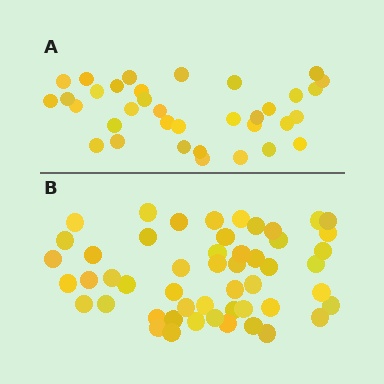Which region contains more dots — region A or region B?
Region B (the bottom region) has more dots.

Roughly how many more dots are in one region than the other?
Region B has approximately 15 more dots than region A.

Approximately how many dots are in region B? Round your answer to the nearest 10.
About 50 dots. (The exact count is 51, which rounds to 50.)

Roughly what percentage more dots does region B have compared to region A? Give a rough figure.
About 45% more.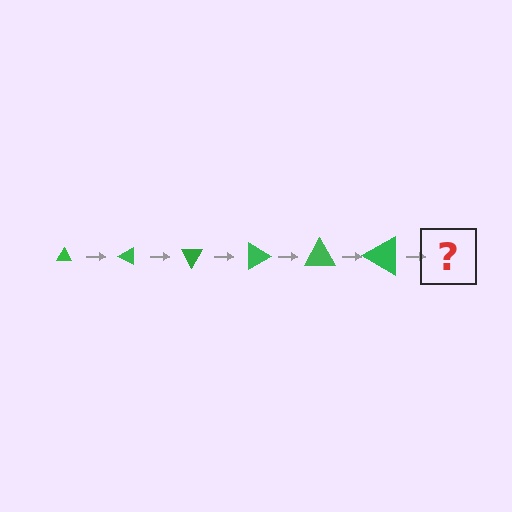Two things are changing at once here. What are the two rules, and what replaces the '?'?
The two rules are that the triangle grows larger each step and it rotates 30 degrees each step. The '?' should be a triangle, larger than the previous one and rotated 180 degrees from the start.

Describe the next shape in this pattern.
It should be a triangle, larger than the previous one and rotated 180 degrees from the start.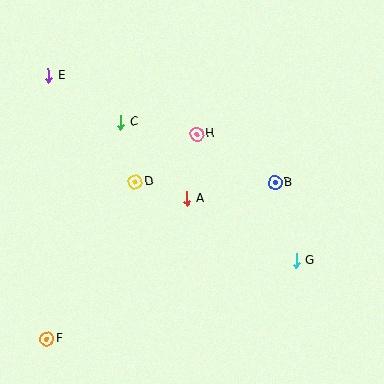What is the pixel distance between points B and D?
The distance between B and D is 140 pixels.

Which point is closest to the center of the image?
Point A at (187, 198) is closest to the center.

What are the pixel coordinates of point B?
Point B is at (275, 182).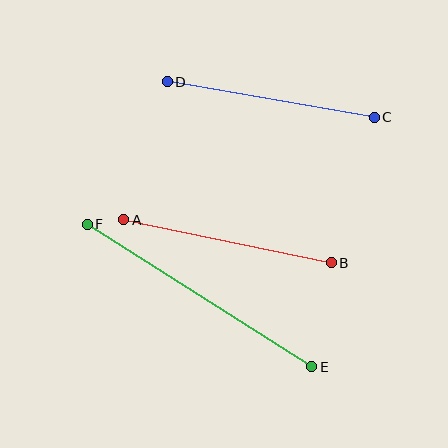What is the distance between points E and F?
The distance is approximately 266 pixels.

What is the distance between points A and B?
The distance is approximately 212 pixels.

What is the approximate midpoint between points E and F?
The midpoint is at approximately (199, 296) pixels.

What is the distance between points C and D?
The distance is approximately 210 pixels.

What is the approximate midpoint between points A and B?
The midpoint is at approximately (227, 241) pixels.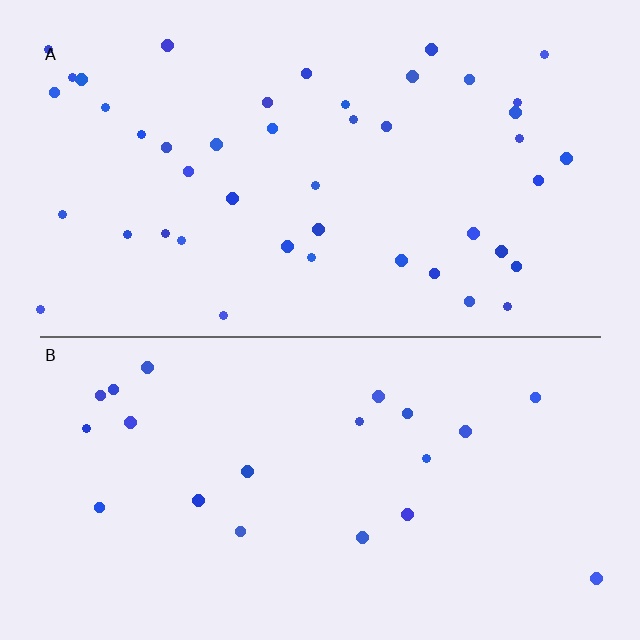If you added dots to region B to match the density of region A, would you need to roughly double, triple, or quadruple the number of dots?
Approximately double.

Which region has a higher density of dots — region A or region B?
A (the top).